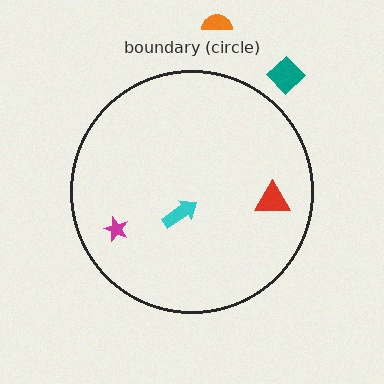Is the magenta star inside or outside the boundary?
Inside.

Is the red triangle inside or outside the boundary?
Inside.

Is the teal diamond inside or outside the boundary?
Outside.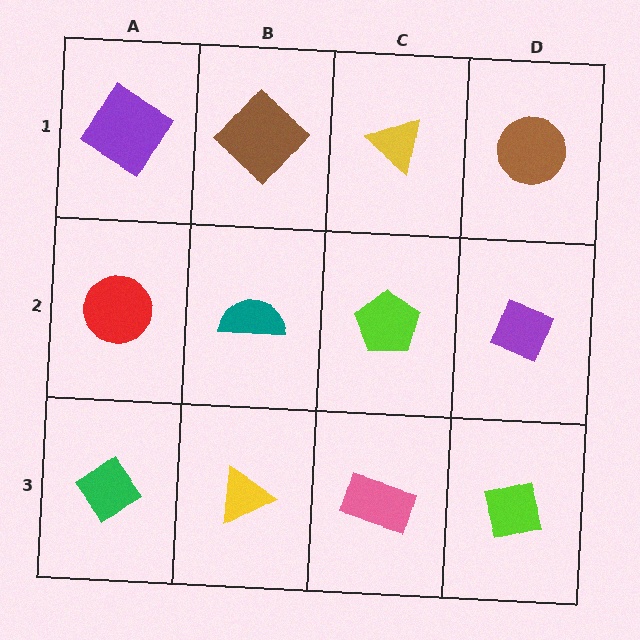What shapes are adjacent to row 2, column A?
A purple diamond (row 1, column A), a green diamond (row 3, column A), a teal semicircle (row 2, column B).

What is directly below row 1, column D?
A purple diamond.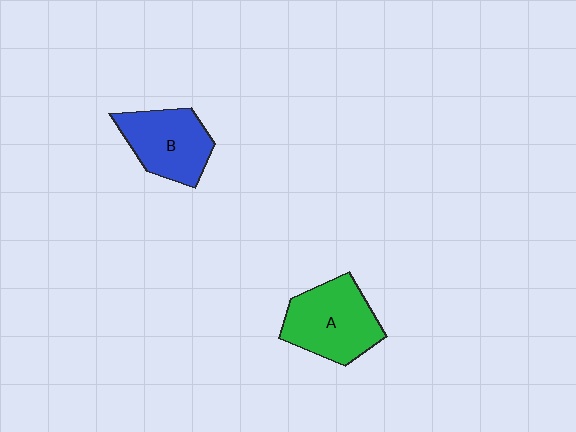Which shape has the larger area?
Shape A (green).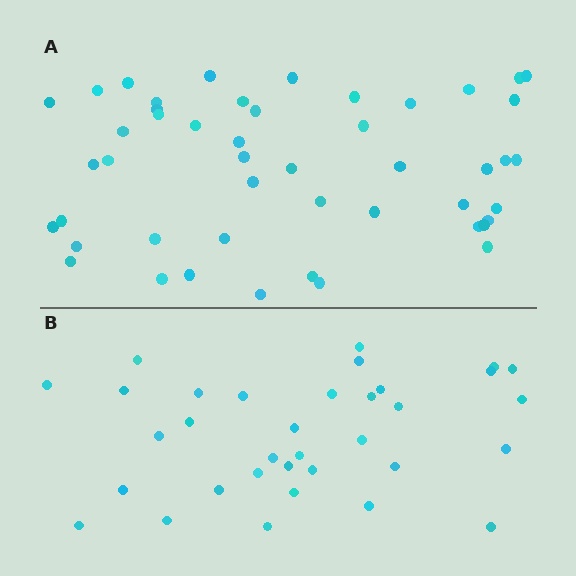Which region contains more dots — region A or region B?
Region A (the top region) has more dots.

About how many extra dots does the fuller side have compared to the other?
Region A has approximately 15 more dots than region B.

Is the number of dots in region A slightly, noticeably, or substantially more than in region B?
Region A has noticeably more, but not dramatically so. The ratio is roughly 1.4 to 1.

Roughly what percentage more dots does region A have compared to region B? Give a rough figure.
About 40% more.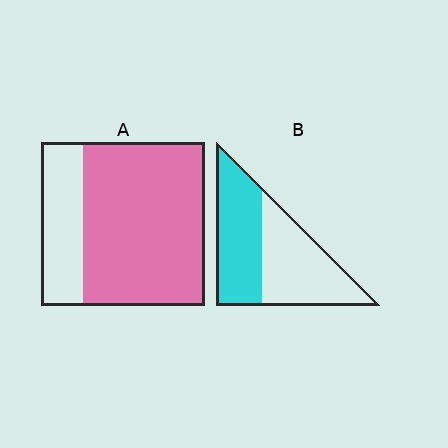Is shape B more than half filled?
Roughly half.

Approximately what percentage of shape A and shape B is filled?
A is approximately 75% and B is approximately 50%.